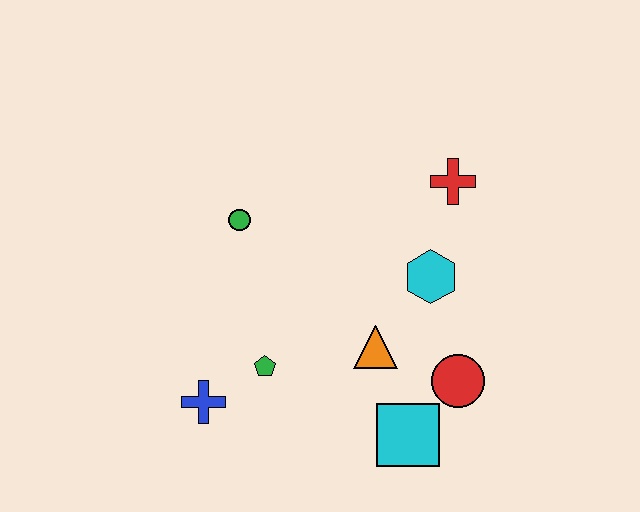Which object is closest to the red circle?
The cyan square is closest to the red circle.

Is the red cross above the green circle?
Yes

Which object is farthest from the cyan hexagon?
The blue cross is farthest from the cyan hexagon.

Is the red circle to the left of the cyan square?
No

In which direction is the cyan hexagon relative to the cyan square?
The cyan hexagon is above the cyan square.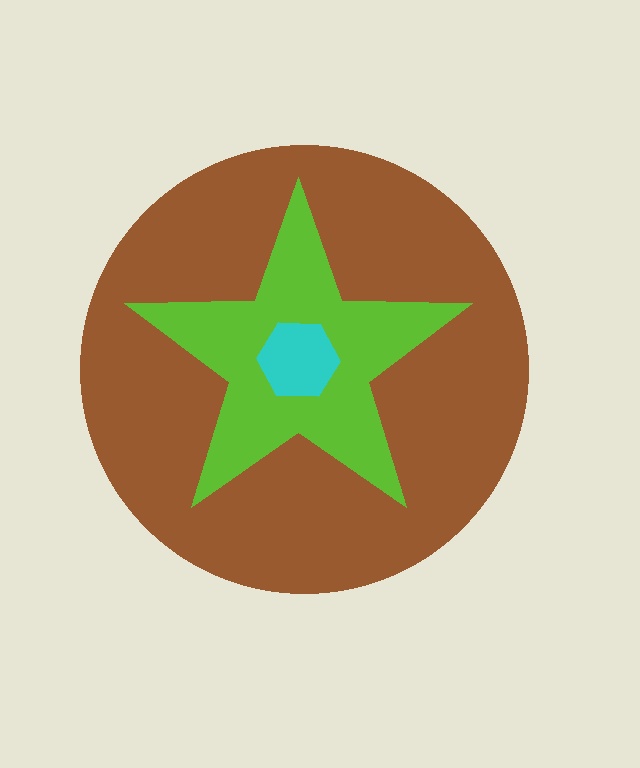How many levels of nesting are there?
3.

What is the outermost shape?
The brown circle.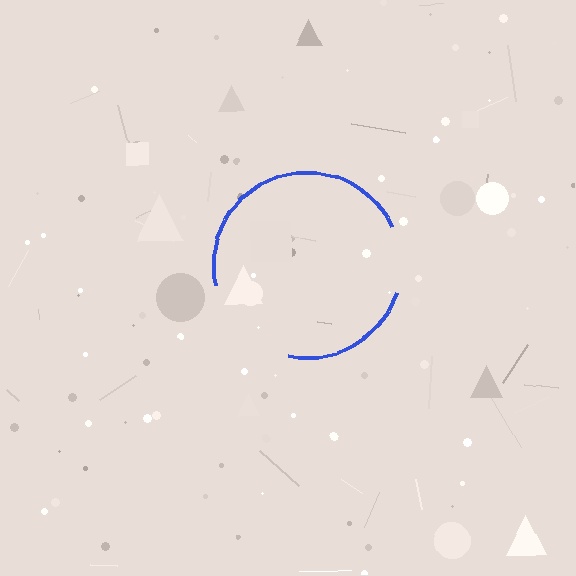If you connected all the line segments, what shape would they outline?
They would outline a circle.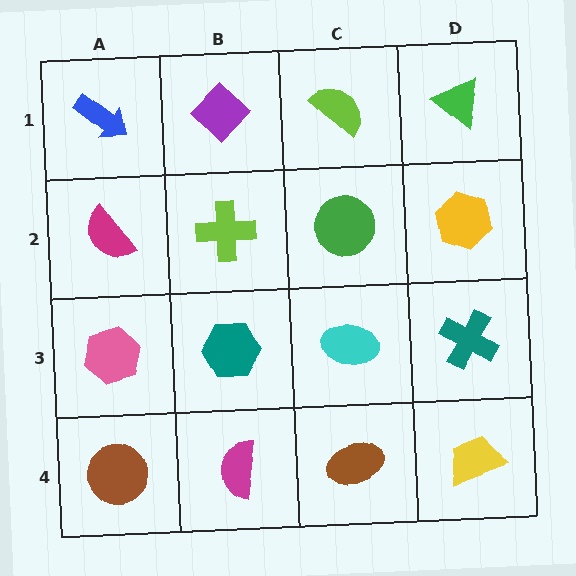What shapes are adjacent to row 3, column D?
A yellow hexagon (row 2, column D), a yellow trapezoid (row 4, column D), a cyan ellipse (row 3, column C).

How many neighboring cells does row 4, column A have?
2.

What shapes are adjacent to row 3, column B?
A lime cross (row 2, column B), a magenta semicircle (row 4, column B), a pink hexagon (row 3, column A), a cyan ellipse (row 3, column C).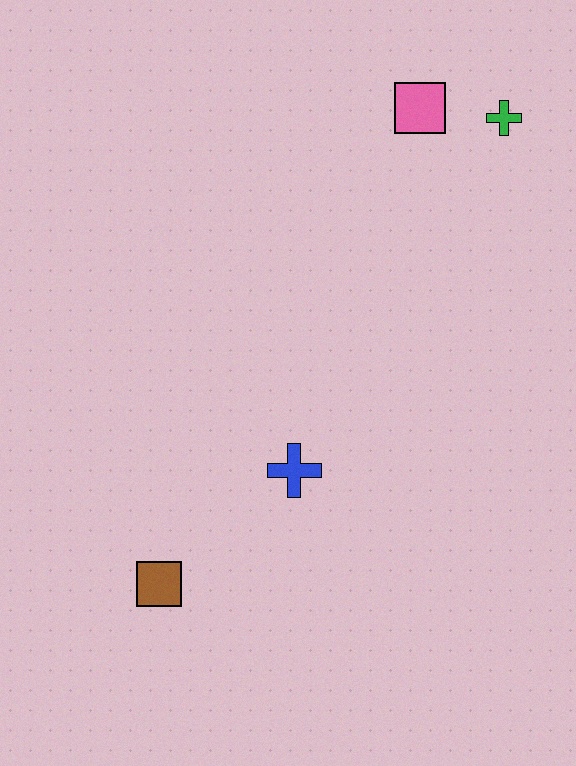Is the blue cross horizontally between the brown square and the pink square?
Yes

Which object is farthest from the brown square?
The green cross is farthest from the brown square.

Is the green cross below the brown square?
No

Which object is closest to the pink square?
The green cross is closest to the pink square.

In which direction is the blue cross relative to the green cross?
The blue cross is below the green cross.